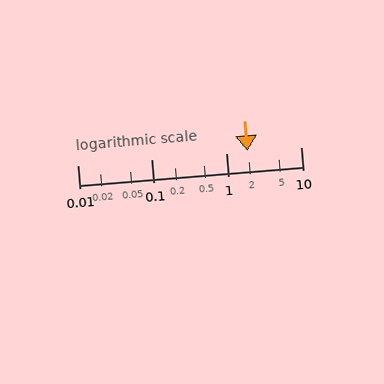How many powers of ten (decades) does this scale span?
The scale spans 3 decades, from 0.01 to 10.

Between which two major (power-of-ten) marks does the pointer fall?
The pointer is between 1 and 10.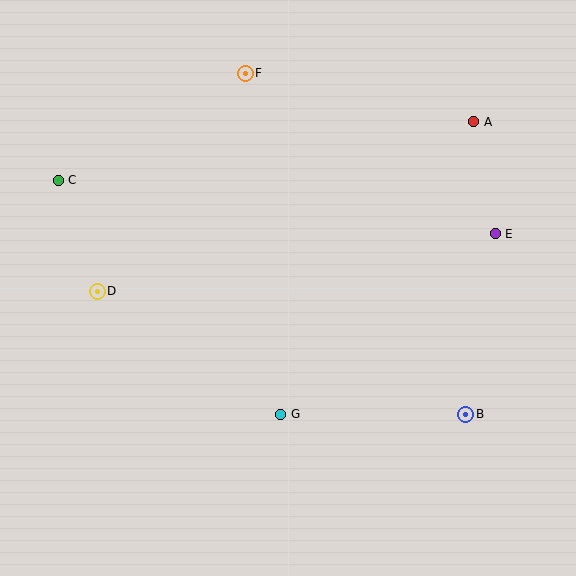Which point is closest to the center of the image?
Point G at (281, 414) is closest to the center.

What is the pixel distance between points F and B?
The distance between F and B is 406 pixels.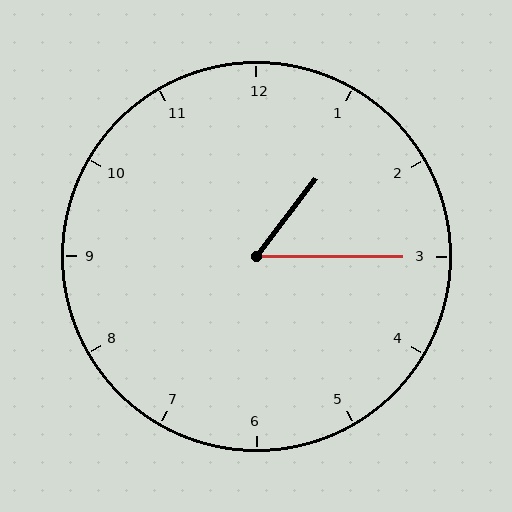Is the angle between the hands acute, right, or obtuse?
It is acute.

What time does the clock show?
1:15.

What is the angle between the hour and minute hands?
Approximately 52 degrees.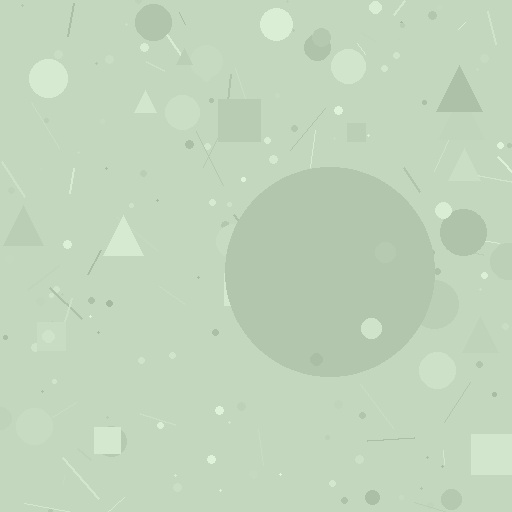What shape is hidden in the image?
A circle is hidden in the image.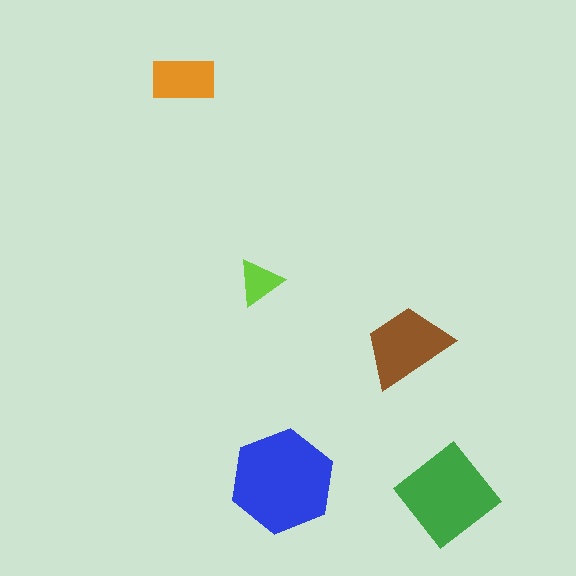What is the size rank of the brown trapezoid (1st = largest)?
3rd.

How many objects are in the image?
There are 5 objects in the image.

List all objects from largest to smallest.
The blue hexagon, the green diamond, the brown trapezoid, the orange rectangle, the lime triangle.